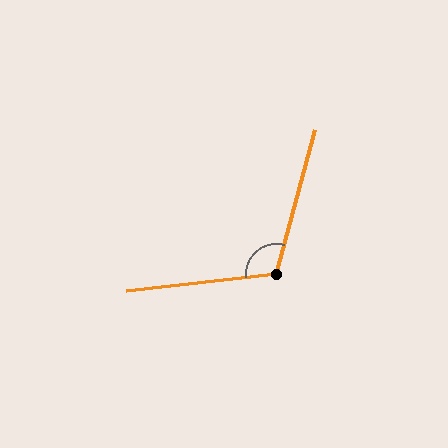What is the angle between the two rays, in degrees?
Approximately 112 degrees.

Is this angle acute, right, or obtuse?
It is obtuse.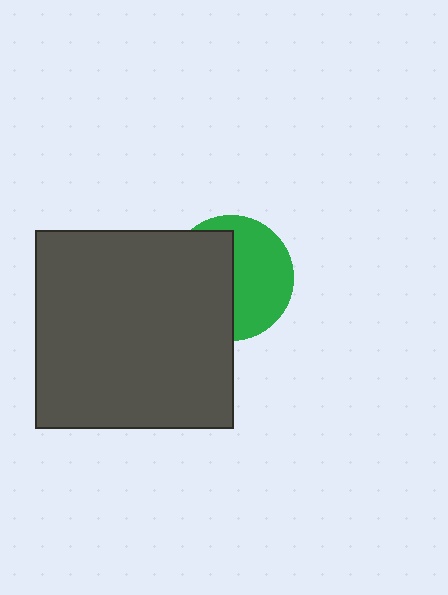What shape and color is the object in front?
The object in front is a dark gray square.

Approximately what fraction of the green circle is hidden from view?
Roughly 49% of the green circle is hidden behind the dark gray square.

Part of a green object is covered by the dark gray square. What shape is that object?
It is a circle.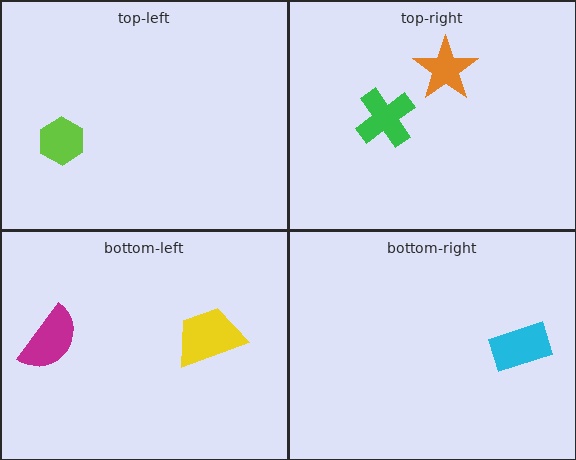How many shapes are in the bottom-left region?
2.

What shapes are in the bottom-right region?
The cyan rectangle.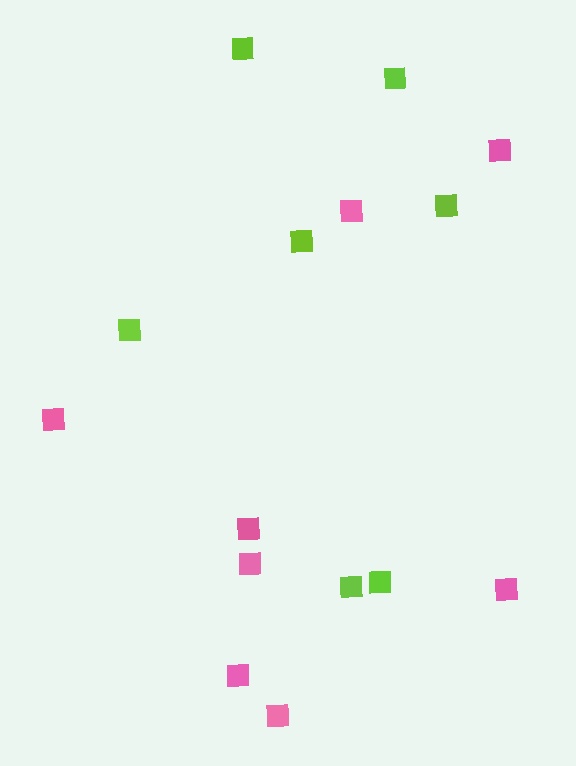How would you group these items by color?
There are 2 groups: one group of lime squares (7) and one group of pink squares (8).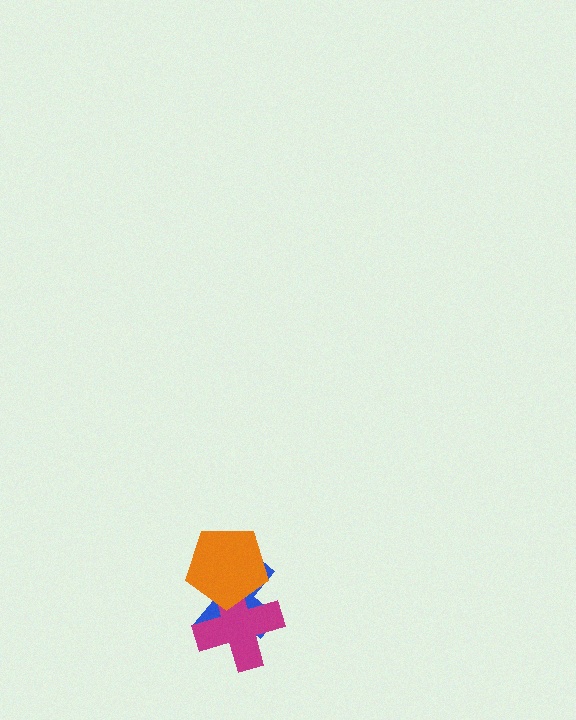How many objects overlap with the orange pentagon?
2 objects overlap with the orange pentagon.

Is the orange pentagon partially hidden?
No, no other shape covers it.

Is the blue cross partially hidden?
Yes, it is partially covered by another shape.